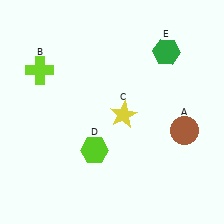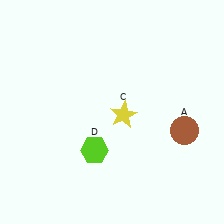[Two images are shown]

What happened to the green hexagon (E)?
The green hexagon (E) was removed in Image 2. It was in the top-right area of Image 1.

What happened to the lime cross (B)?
The lime cross (B) was removed in Image 2. It was in the top-left area of Image 1.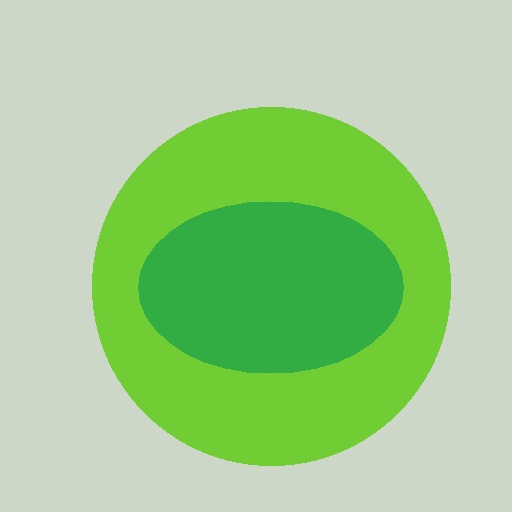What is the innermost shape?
The green ellipse.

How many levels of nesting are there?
2.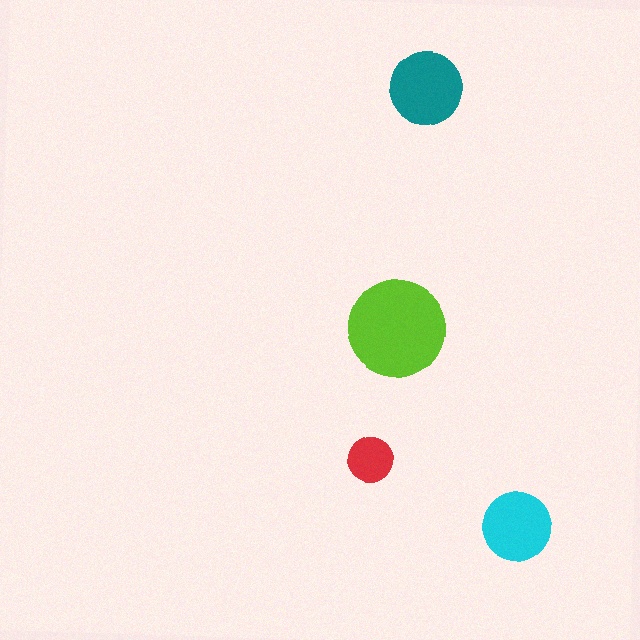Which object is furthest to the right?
The cyan circle is rightmost.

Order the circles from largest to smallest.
the lime one, the teal one, the cyan one, the red one.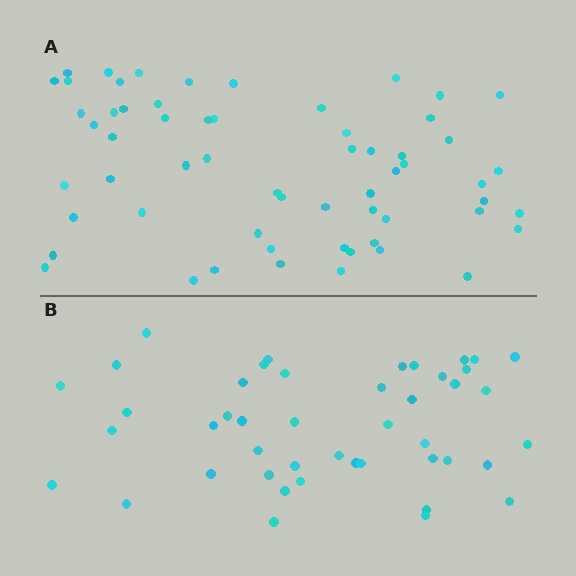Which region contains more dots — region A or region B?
Region A (the top region) has more dots.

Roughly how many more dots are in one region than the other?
Region A has approximately 15 more dots than region B.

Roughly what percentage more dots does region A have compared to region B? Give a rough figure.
About 35% more.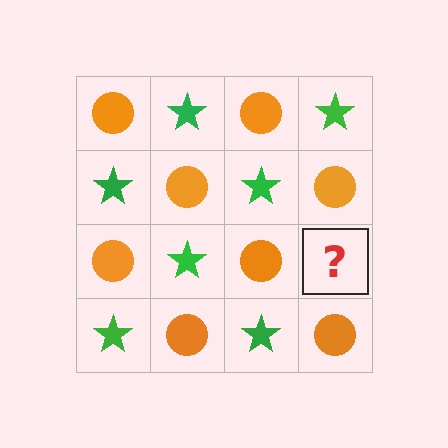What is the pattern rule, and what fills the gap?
The rule is that it alternates orange circle and green star in a checkerboard pattern. The gap should be filled with a green star.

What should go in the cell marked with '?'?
The missing cell should contain a green star.